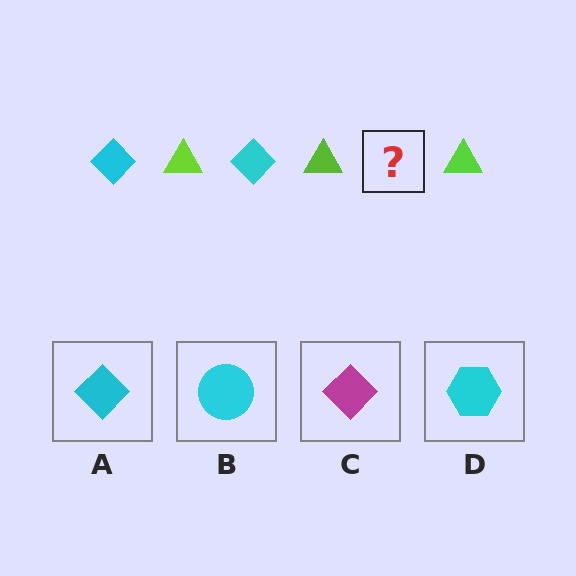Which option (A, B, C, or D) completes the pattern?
A.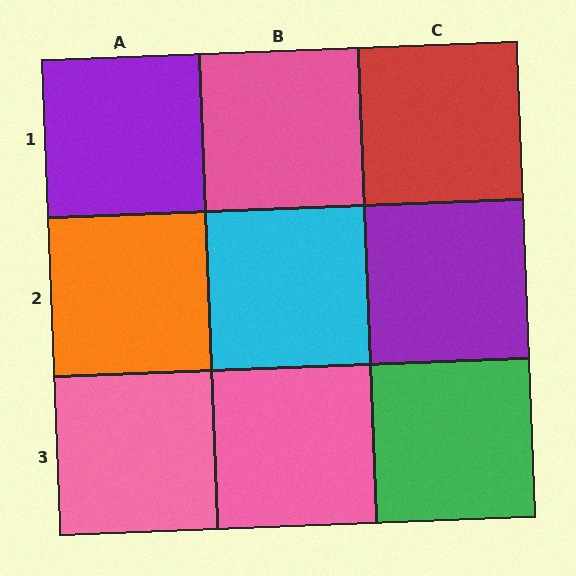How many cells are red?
1 cell is red.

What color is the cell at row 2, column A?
Orange.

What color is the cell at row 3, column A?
Pink.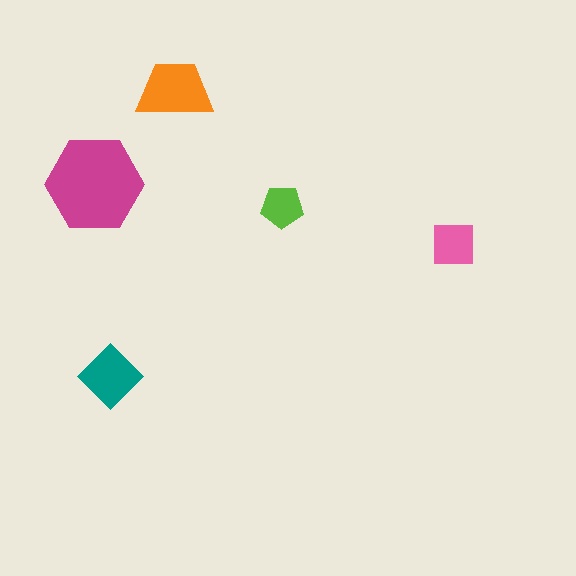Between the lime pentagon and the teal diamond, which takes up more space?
The teal diamond.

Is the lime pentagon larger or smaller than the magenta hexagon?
Smaller.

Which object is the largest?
The magenta hexagon.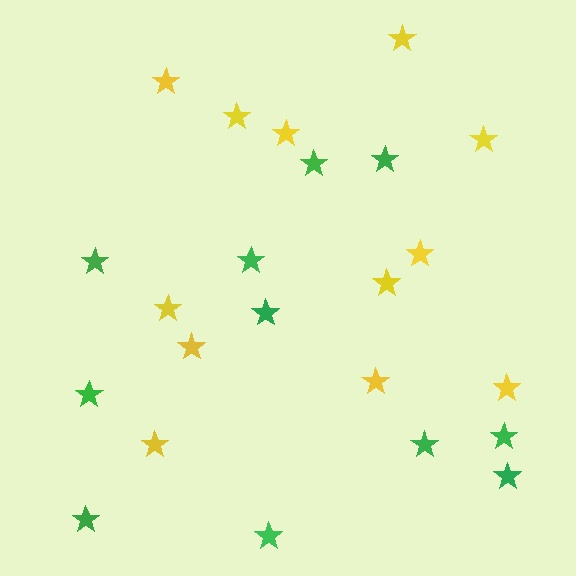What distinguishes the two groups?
There are 2 groups: one group of yellow stars (12) and one group of green stars (11).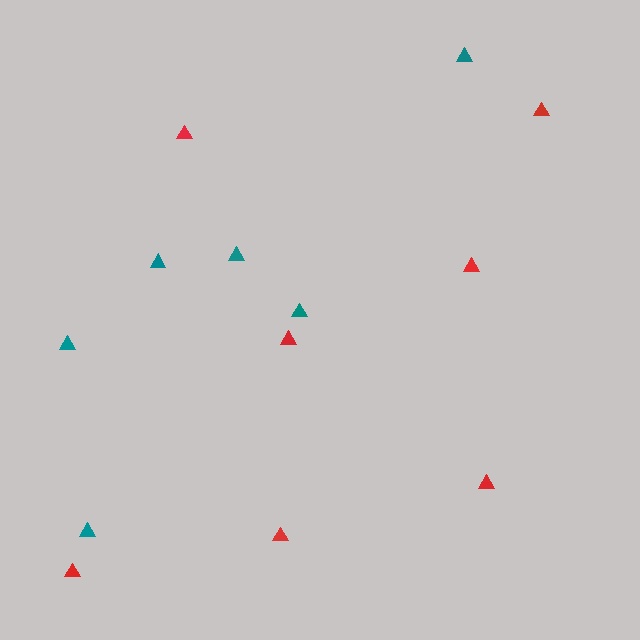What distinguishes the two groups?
There are 2 groups: one group of red triangles (7) and one group of teal triangles (6).